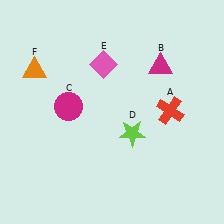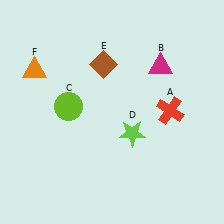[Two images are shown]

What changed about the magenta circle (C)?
In Image 1, C is magenta. In Image 2, it changed to lime.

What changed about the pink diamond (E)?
In Image 1, E is pink. In Image 2, it changed to brown.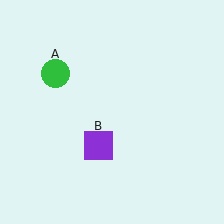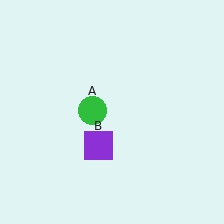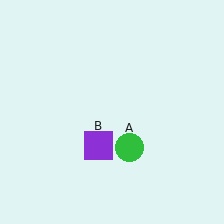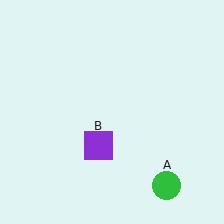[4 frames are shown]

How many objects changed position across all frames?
1 object changed position: green circle (object A).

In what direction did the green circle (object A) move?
The green circle (object A) moved down and to the right.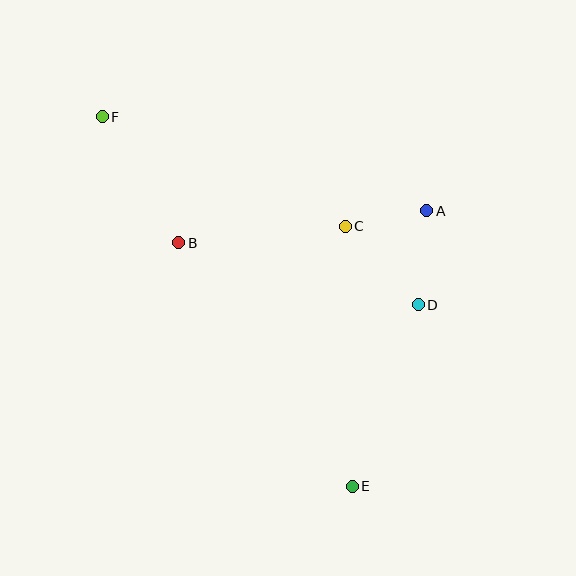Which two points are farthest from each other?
Points E and F are farthest from each other.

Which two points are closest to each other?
Points A and C are closest to each other.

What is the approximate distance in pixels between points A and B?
The distance between A and B is approximately 250 pixels.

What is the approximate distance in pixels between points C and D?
The distance between C and D is approximately 107 pixels.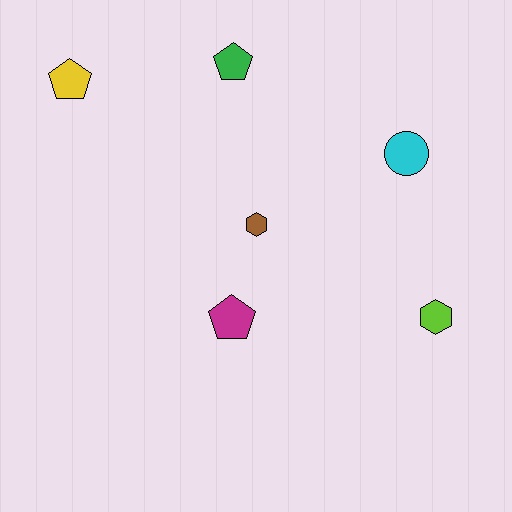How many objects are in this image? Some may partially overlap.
There are 6 objects.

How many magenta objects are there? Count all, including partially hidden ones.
There is 1 magenta object.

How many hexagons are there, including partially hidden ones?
There are 2 hexagons.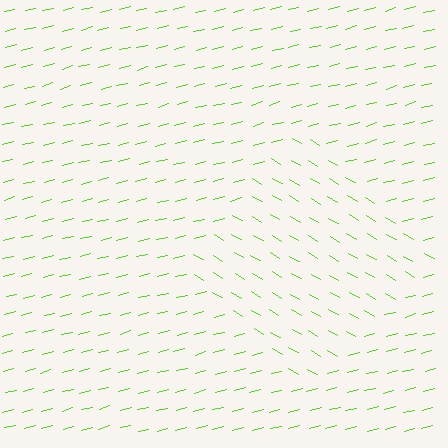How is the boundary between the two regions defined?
The boundary is defined purely by a change in line orientation (approximately 45 degrees difference). All lines are the same color and thickness.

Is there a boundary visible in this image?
Yes, there is a texture boundary formed by a change in line orientation.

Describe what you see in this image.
The image is filled with small lime line segments. A diamond region in the image has lines oriented differently from the surrounding lines, creating a visible texture boundary.